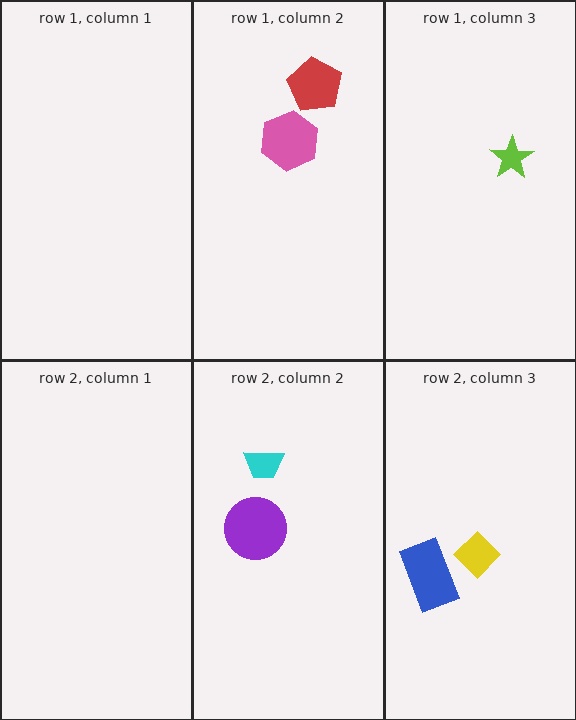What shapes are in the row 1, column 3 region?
The lime star.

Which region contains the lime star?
The row 1, column 3 region.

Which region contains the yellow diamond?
The row 2, column 3 region.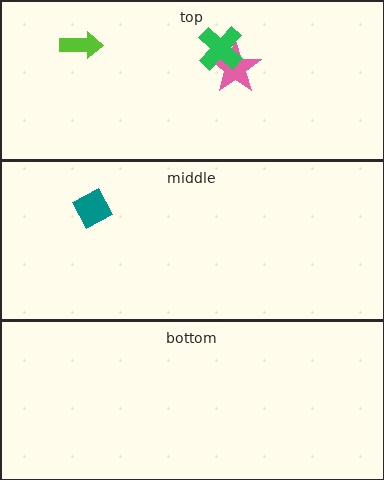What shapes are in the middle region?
The teal diamond.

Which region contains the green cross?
The top region.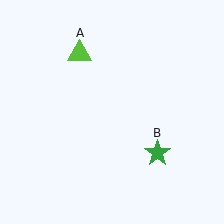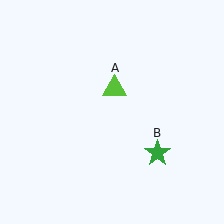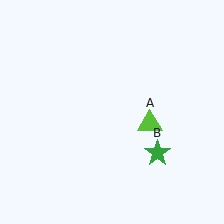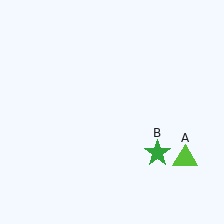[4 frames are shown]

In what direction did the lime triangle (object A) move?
The lime triangle (object A) moved down and to the right.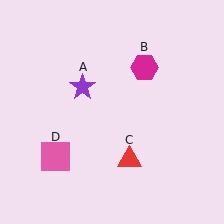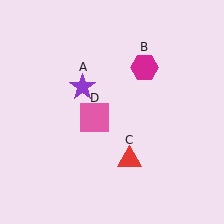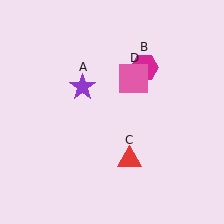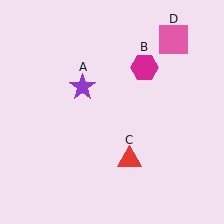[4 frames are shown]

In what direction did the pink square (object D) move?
The pink square (object D) moved up and to the right.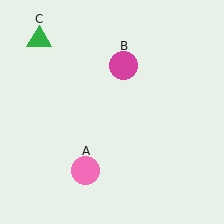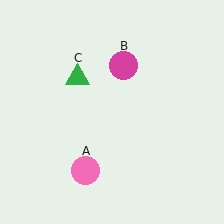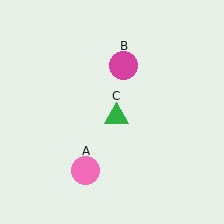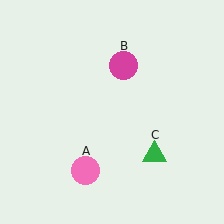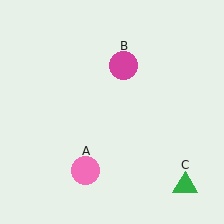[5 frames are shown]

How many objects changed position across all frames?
1 object changed position: green triangle (object C).